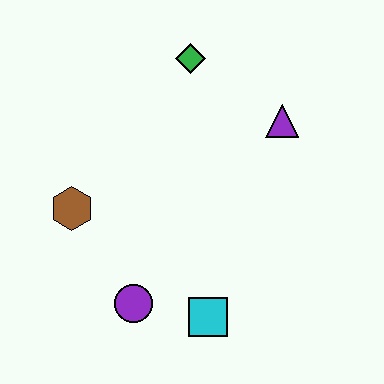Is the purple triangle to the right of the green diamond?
Yes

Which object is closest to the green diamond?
The purple triangle is closest to the green diamond.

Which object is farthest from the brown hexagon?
The purple triangle is farthest from the brown hexagon.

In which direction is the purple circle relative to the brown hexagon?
The purple circle is below the brown hexagon.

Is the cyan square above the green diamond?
No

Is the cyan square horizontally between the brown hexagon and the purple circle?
No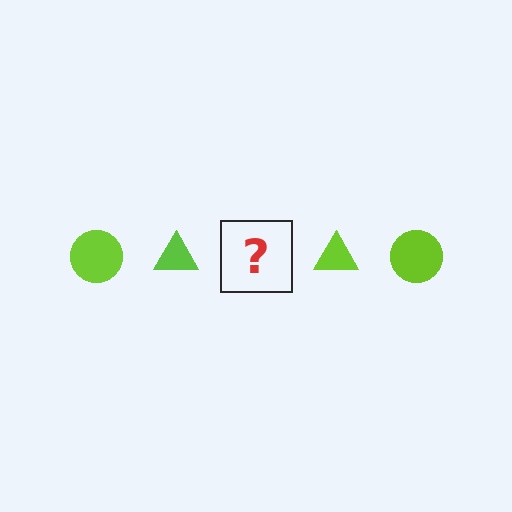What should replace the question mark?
The question mark should be replaced with a lime circle.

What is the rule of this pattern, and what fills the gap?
The rule is that the pattern cycles through circle, triangle shapes in lime. The gap should be filled with a lime circle.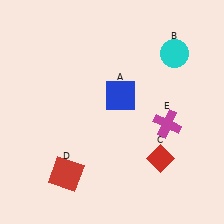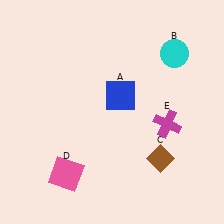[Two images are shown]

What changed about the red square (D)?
In Image 1, D is red. In Image 2, it changed to pink.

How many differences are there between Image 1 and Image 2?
There are 2 differences between the two images.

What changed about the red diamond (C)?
In Image 1, C is red. In Image 2, it changed to brown.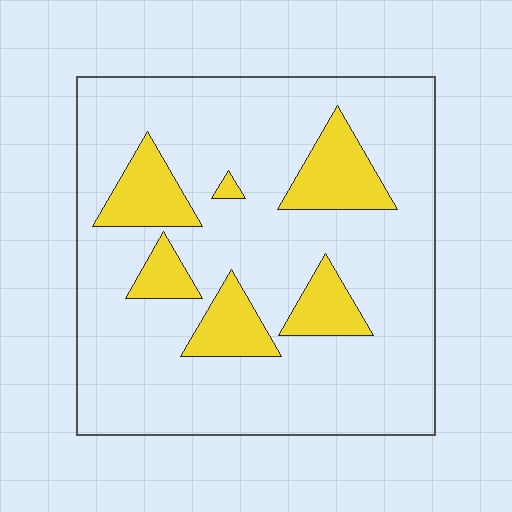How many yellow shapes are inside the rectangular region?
6.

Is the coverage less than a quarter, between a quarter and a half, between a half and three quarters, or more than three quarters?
Less than a quarter.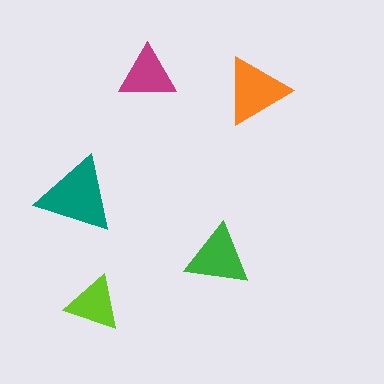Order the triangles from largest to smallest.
the teal one, the orange one, the green one, the magenta one, the lime one.